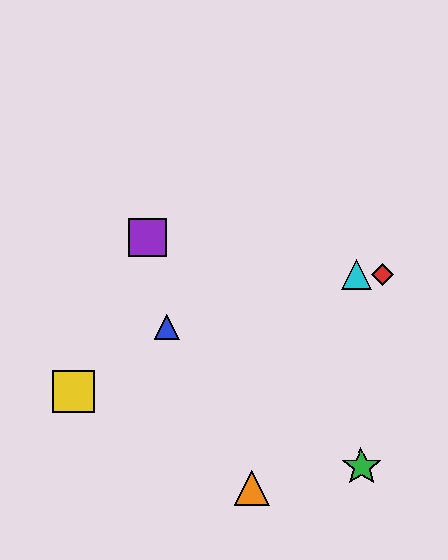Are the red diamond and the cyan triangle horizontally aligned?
Yes, both are at y≈274.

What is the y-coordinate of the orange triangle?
The orange triangle is at y≈488.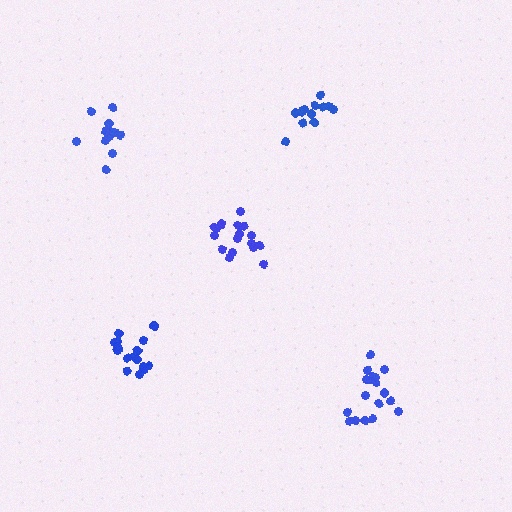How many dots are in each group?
Group 1: 17 dots, Group 2: 12 dots, Group 3: 16 dots, Group 4: 18 dots, Group 5: 13 dots (76 total).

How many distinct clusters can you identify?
There are 5 distinct clusters.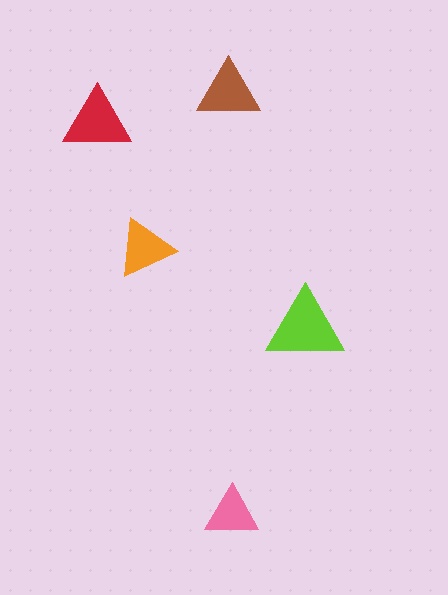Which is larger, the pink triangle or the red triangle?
The red one.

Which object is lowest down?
The pink triangle is bottommost.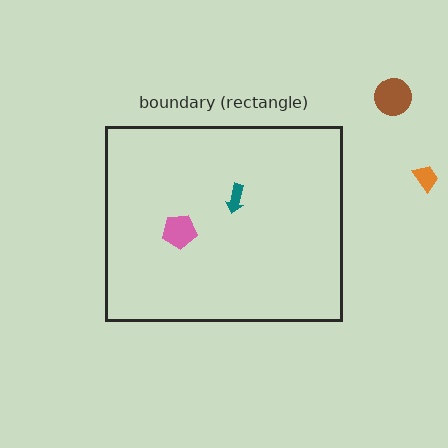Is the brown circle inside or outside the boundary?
Outside.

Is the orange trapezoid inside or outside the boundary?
Outside.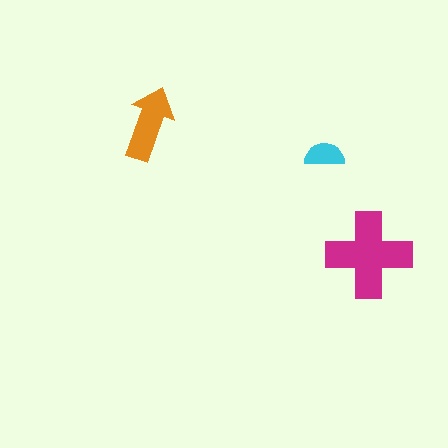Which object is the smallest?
The cyan semicircle.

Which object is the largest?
The magenta cross.